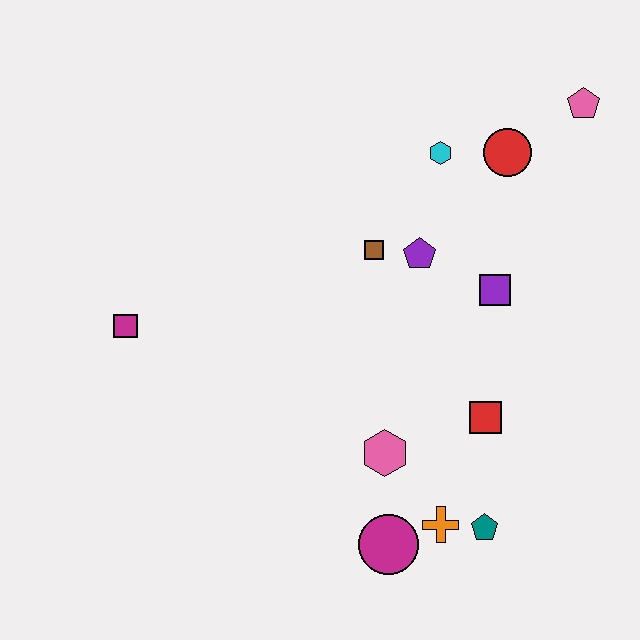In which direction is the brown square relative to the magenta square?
The brown square is to the right of the magenta square.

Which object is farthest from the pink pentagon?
The magenta square is farthest from the pink pentagon.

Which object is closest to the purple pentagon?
The brown square is closest to the purple pentagon.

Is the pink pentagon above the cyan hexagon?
Yes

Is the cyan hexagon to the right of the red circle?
No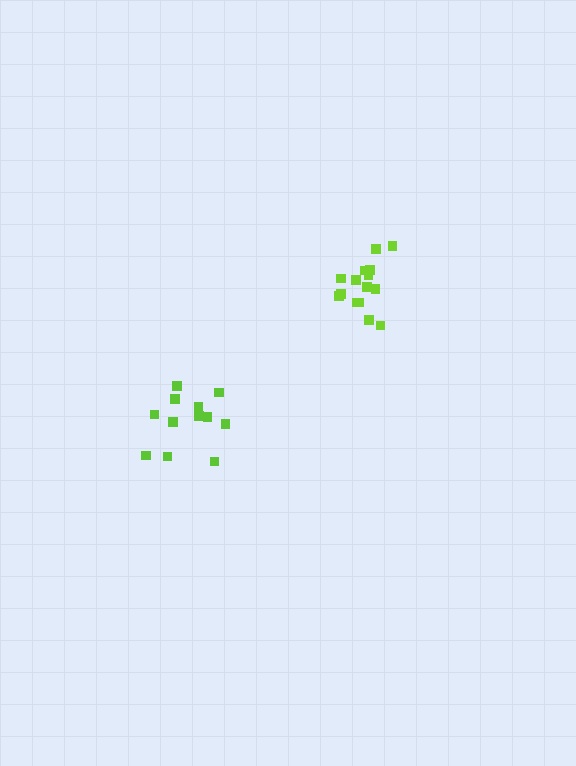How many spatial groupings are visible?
There are 2 spatial groupings.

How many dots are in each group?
Group 1: 12 dots, Group 2: 15 dots (27 total).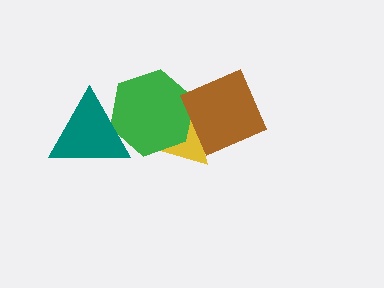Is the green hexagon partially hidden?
Yes, it is partially covered by another shape.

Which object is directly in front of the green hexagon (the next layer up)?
The brown diamond is directly in front of the green hexagon.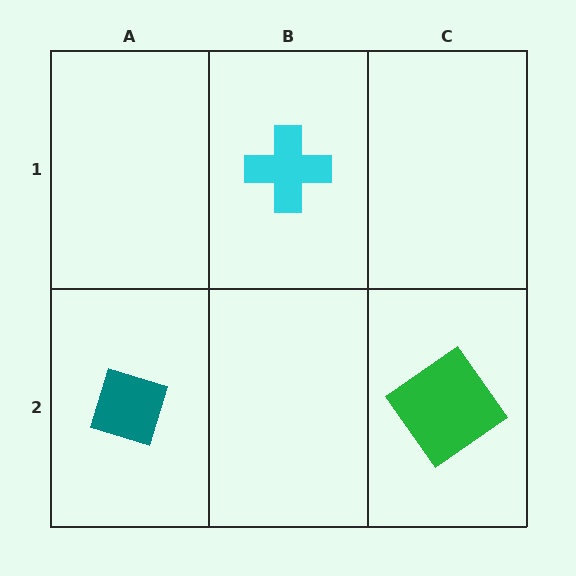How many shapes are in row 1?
1 shape.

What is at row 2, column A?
A teal diamond.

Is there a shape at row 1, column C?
No, that cell is empty.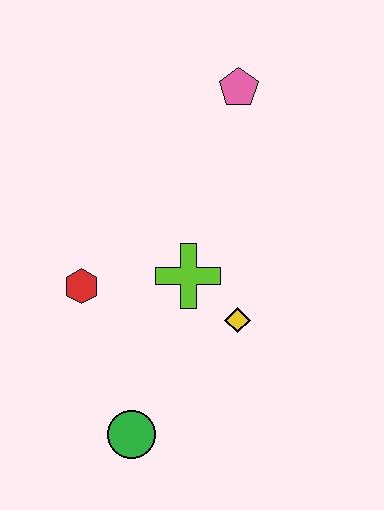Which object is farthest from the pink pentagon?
The green circle is farthest from the pink pentagon.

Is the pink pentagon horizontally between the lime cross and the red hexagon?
No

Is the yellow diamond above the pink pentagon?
No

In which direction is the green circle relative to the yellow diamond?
The green circle is below the yellow diamond.